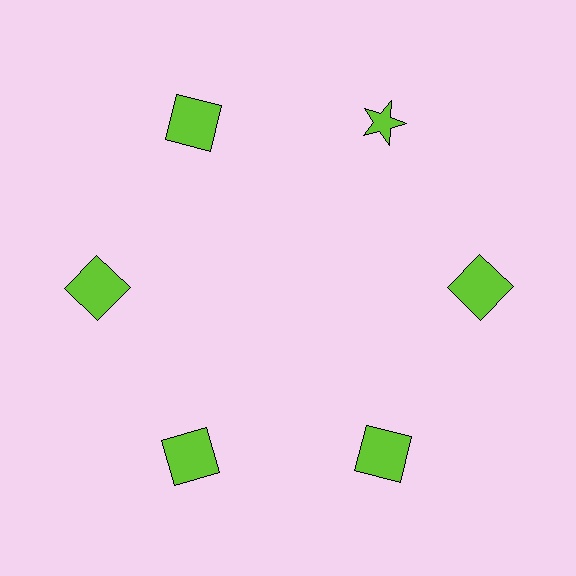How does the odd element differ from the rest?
It has a different shape: star instead of square.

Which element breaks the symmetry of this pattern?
The lime star at roughly the 1 o'clock position breaks the symmetry. All other shapes are lime squares.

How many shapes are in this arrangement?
There are 6 shapes arranged in a ring pattern.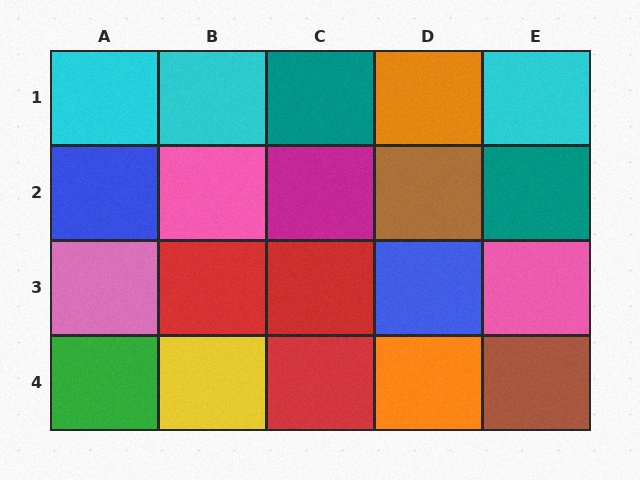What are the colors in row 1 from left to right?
Cyan, cyan, teal, orange, cyan.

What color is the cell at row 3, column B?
Red.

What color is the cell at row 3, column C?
Red.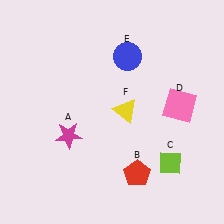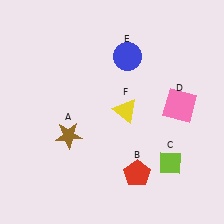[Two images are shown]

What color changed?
The star (A) changed from magenta in Image 1 to brown in Image 2.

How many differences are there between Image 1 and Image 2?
There is 1 difference between the two images.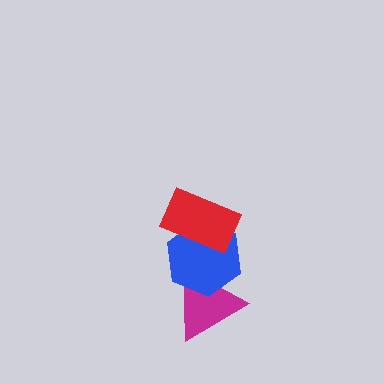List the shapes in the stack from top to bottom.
From top to bottom: the red rectangle, the blue hexagon, the magenta triangle.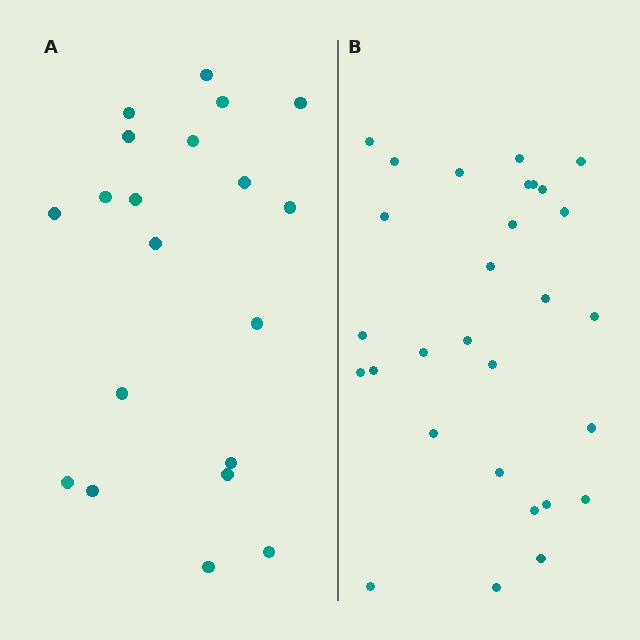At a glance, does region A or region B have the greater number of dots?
Region B (the right region) has more dots.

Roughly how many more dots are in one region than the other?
Region B has roughly 8 or so more dots than region A.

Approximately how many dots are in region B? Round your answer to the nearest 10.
About 30 dots. (The exact count is 29, which rounds to 30.)